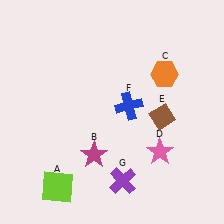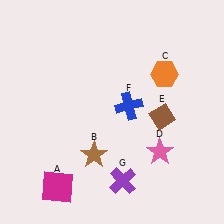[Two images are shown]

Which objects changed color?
A changed from lime to magenta. B changed from magenta to brown.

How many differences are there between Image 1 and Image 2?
There are 2 differences between the two images.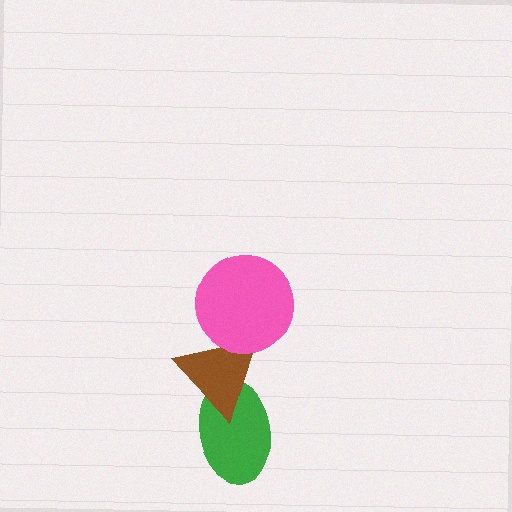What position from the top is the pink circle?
The pink circle is 1st from the top.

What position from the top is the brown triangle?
The brown triangle is 2nd from the top.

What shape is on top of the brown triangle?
The pink circle is on top of the brown triangle.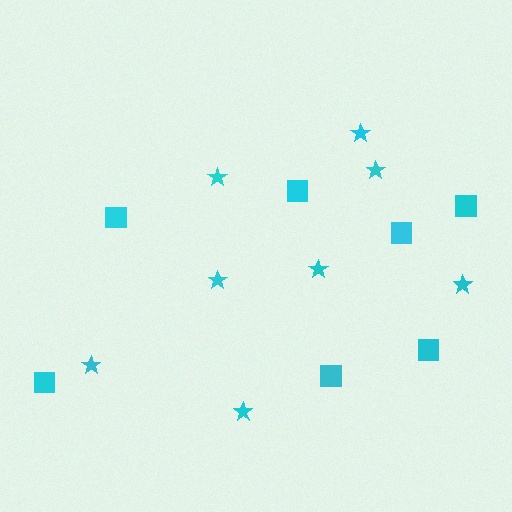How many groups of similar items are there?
There are 2 groups: one group of stars (8) and one group of squares (7).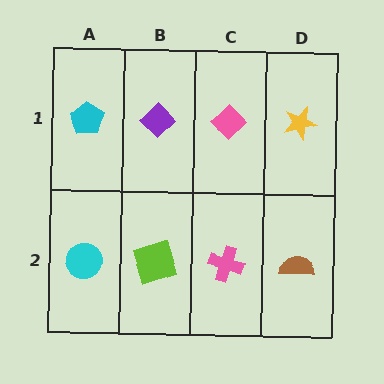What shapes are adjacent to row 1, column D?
A brown semicircle (row 2, column D), a pink diamond (row 1, column C).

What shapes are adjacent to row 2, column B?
A purple diamond (row 1, column B), a cyan circle (row 2, column A), a pink cross (row 2, column C).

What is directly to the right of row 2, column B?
A pink cross.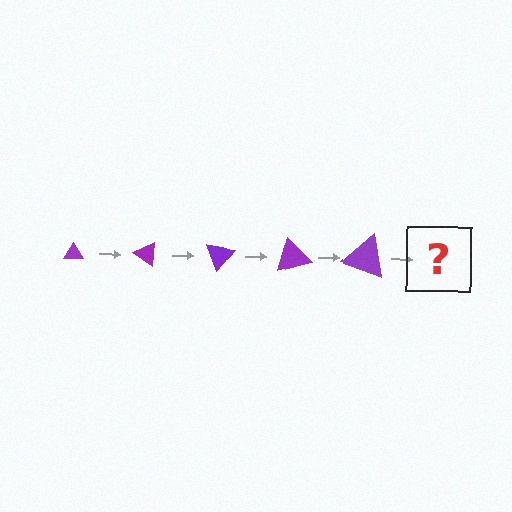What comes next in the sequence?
The next element should be a triangle, larger than the previous one and rotated 175 degrees from the start.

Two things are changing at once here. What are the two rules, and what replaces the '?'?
The two rules are that the triangle grows larger each step and it rotates 35 degrees each step. The '?' should be a triangle, larger than the previous one and rotated 175 degrees from the start.